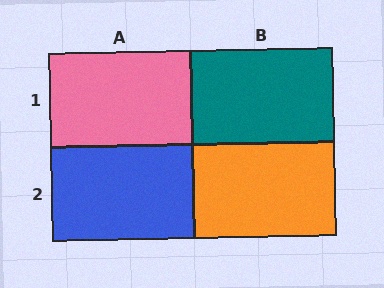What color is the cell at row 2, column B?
Orange.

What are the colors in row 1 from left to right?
Pink, teal.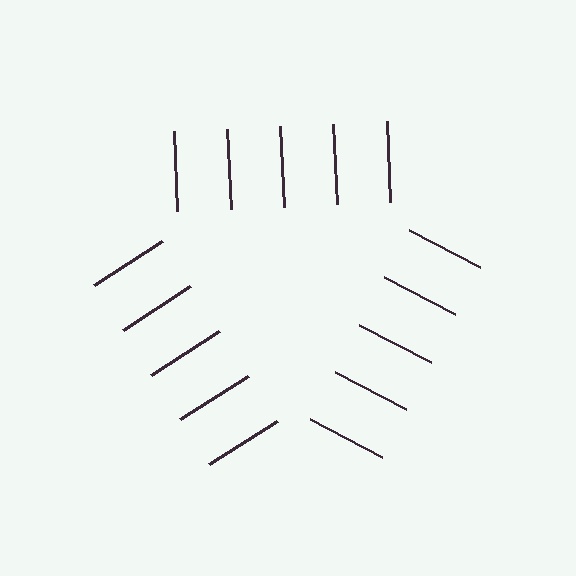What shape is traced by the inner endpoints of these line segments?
An illusory triangle — the line segments terminate on its edges but no continuous stroke is drawn.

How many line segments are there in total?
15 — 5 along each of the 3 edges.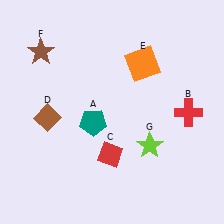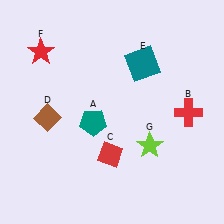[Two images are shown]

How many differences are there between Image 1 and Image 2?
There are 2 differences between the two images.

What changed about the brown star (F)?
In Image 1, F is brown. In Image 2, it changed to red.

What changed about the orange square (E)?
In Image 1, E is orange. In Image 2, it changed to teal.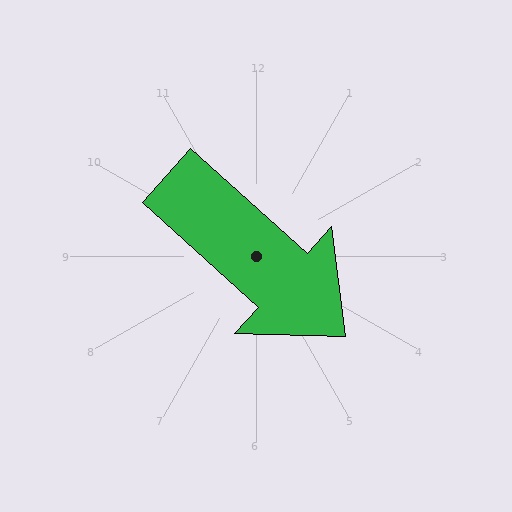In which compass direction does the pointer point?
Southeast.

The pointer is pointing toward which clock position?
Roughly 4 o'clock.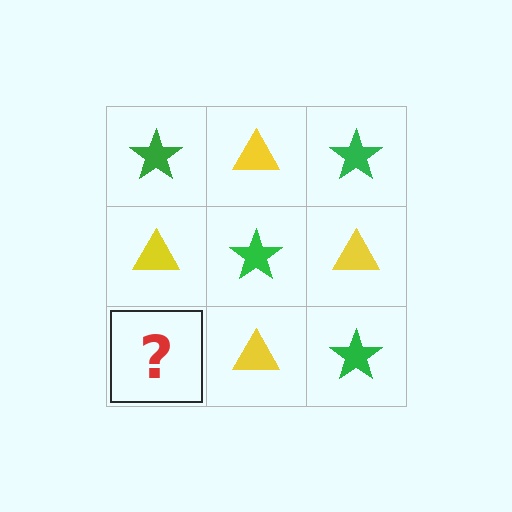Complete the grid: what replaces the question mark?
The question mark should be replaced with a green star.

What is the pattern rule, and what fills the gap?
The rule is that it alternates green star and yellow triangle in a checkerboard pattern. The gap should be filled with a green star.